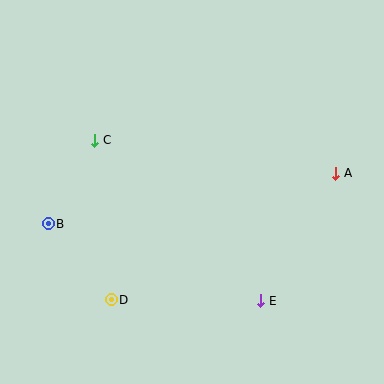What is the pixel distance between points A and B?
The distance between A and B is 292 pixels.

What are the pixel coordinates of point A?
Point A is at (336, 173).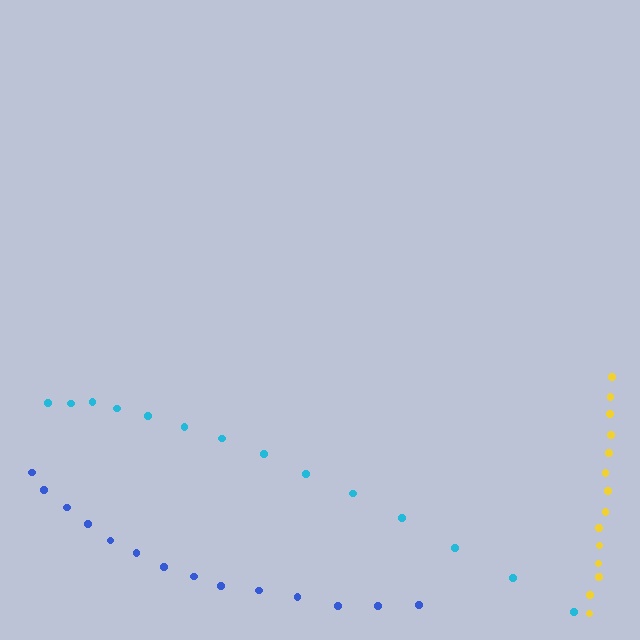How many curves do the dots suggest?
There are 3 distinct paths.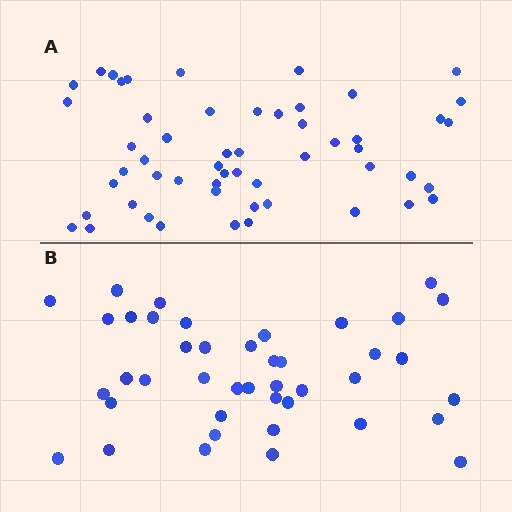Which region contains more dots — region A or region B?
Region A (the top region) has more dots.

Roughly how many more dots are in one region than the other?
Region A has roughly 12 or so more dots than region B.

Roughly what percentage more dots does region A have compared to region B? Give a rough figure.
About 30% more.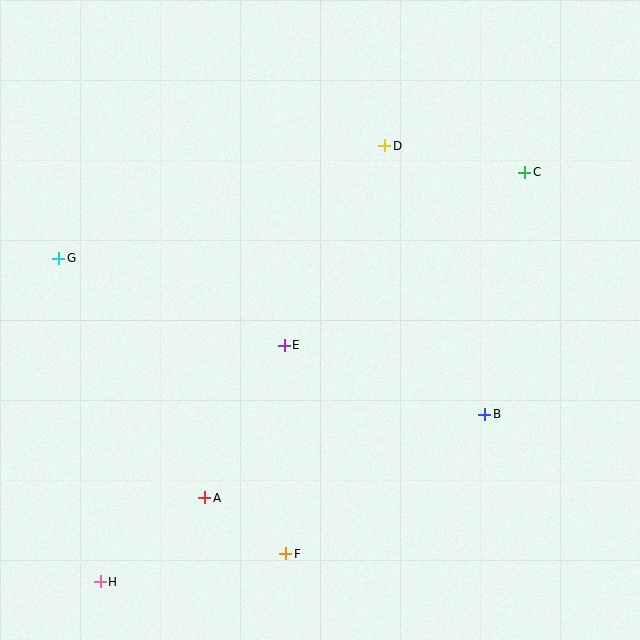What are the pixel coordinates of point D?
Point D is at (385, 146).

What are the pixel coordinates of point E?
Point E is at (284, 345).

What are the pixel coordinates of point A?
Point A is at (205, 498).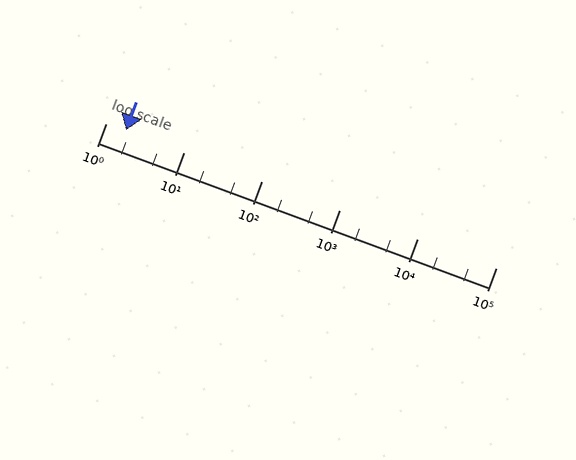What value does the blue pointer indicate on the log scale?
The pointer indicates approximately 1.8.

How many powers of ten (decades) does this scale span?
The scale spans 5 decades, from 1 to 100000.